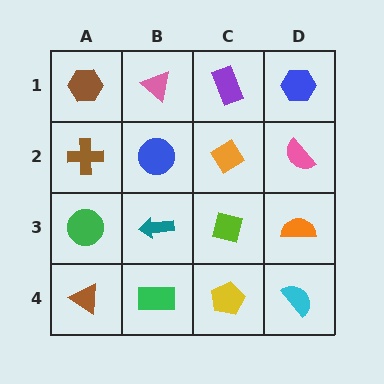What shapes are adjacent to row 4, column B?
A teal arrow (row 3, column B), a brown triangle (row 4, column A), a yellow pentagon (row 4, column C).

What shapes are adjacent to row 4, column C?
A lime square (row 3, column C), a green rectangle (row 4, column B), a cyan semicircle (row 4, column D).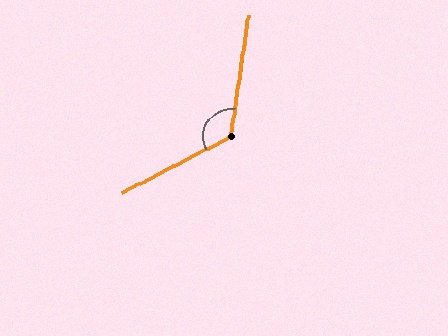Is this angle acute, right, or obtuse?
It is obtuse.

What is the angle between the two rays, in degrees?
Approximately 126 degrees.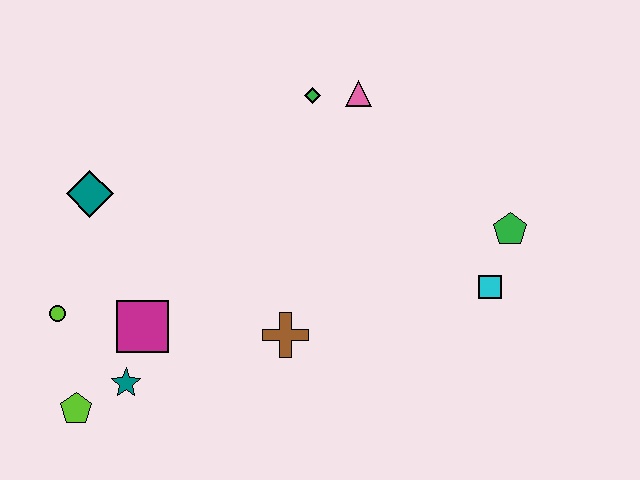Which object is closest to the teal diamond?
The lime circle is closest to the teal diamond.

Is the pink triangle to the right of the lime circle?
Yes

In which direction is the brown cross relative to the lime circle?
The brown cross is to the right of the lime circle.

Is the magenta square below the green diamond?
Yes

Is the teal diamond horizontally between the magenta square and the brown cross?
No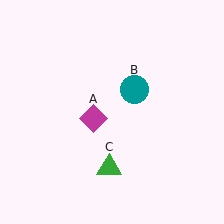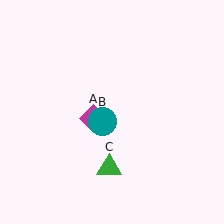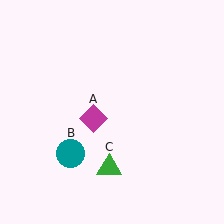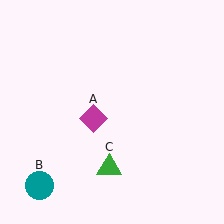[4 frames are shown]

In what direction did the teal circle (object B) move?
The teal circle (object B) moved down and to the left.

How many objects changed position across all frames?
1 object changed position: teal circle (object B).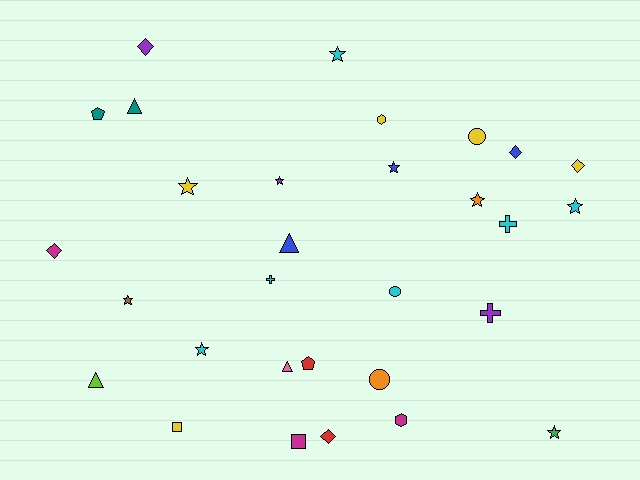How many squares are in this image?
There are 2 squares.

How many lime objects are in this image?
There is 1 lime object.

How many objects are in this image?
There are 30 objects.